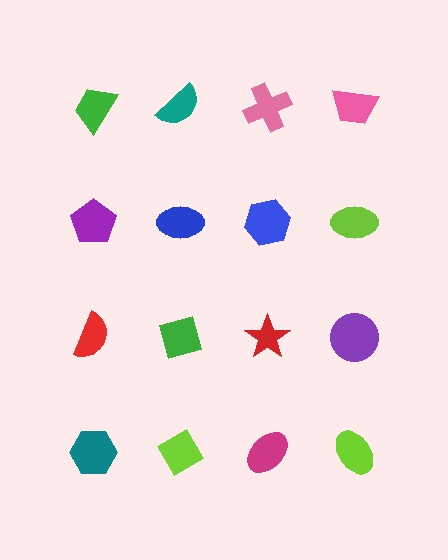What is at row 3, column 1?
A red semicircle.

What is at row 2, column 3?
A blue hexagon.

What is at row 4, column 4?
A lime ellipse.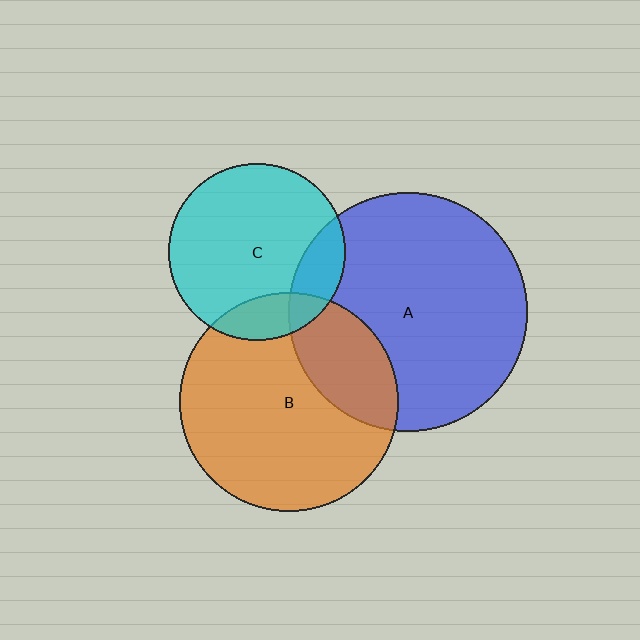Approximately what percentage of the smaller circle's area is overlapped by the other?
Approximately 25%.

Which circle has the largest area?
Circle A (blue).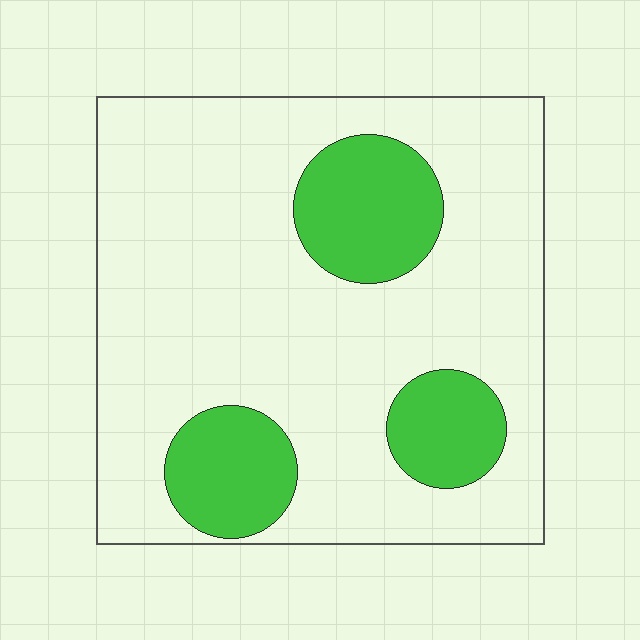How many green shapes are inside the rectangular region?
3.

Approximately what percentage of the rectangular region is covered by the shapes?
Approximately 20%.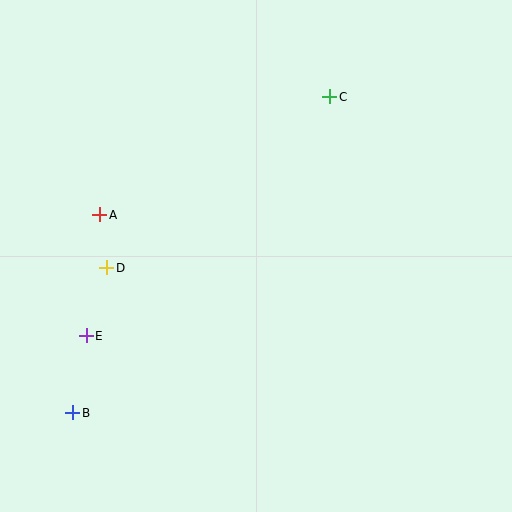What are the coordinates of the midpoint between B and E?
The midpoint between B and E is at (80, 374).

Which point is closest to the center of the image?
Point D at (107, 268) is closest to the center.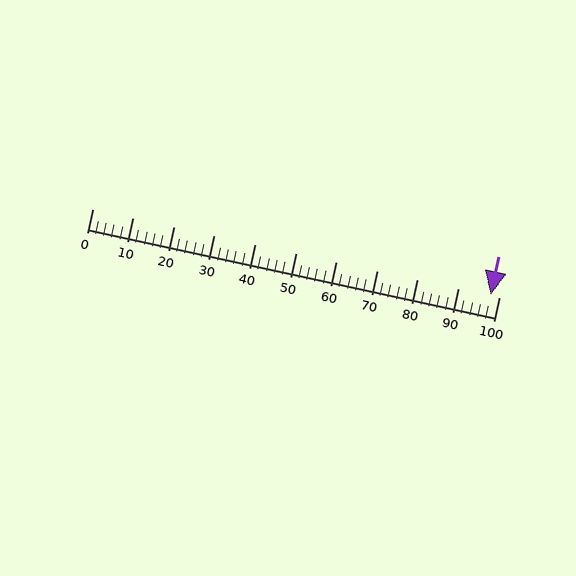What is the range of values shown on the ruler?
The ruler shows values from 0 to 100.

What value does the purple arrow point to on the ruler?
The purple arrow points to approximately 98.